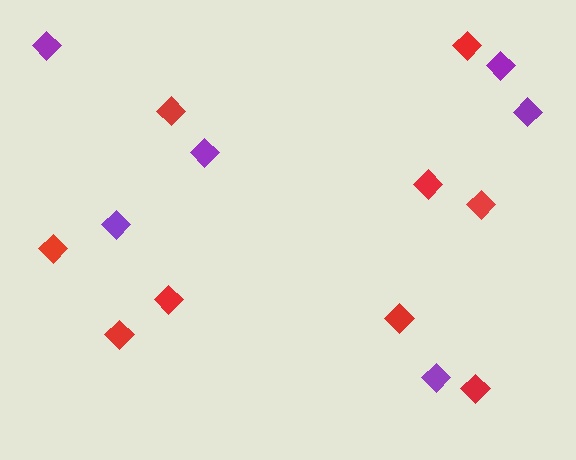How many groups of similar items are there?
There are 2 groups: one group of red diamonds (9) and one group of purple diamonds (6).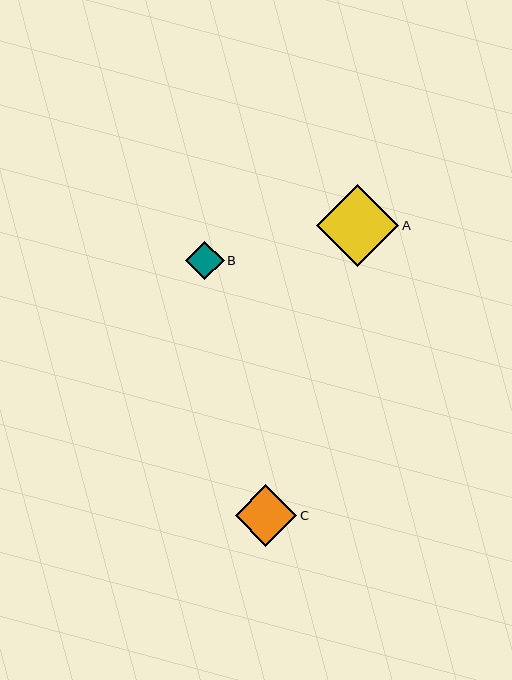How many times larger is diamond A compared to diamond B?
Diamond A is approximately 2.1 times the size of diamond B.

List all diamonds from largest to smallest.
From largest to smallest: A, C, B.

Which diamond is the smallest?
Diamond B is the smallest with a size of approximately 38 pixels.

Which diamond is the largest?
Diamond A is the largest with a size of approximately 83 pixels.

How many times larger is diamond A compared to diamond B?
Diamond A is approximately 2.1 times the size of diamond B.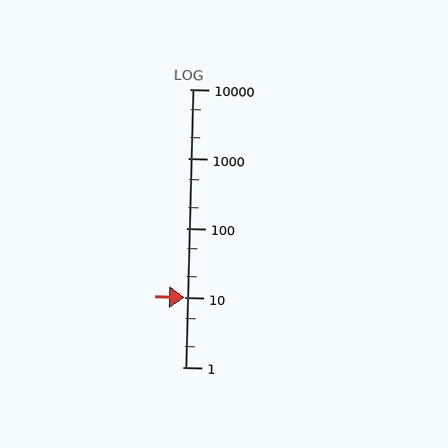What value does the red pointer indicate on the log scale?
The pointer indicates approximately 10.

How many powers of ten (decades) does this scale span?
The scale spans 4 decades, from 1 to 10000.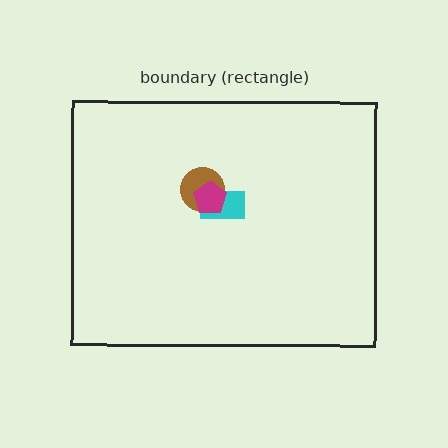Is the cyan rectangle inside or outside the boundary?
Inside.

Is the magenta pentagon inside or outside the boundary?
Inside.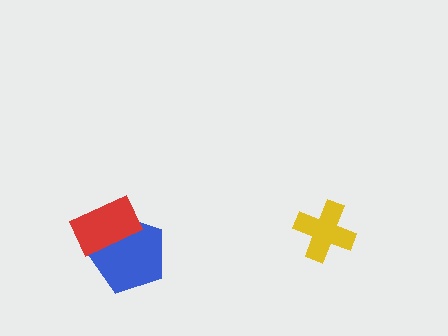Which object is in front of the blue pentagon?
The red rectangle is in front of the blue pentagon.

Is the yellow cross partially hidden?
No, no other shape covers it.